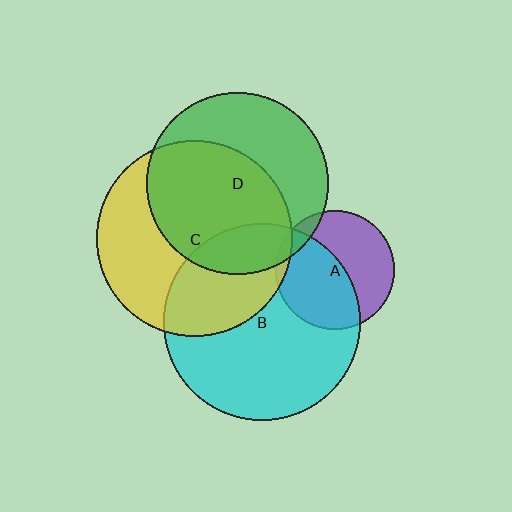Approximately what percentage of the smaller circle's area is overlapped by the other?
Approximately 5%.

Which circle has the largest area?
Circle B (cyan).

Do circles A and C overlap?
Yes.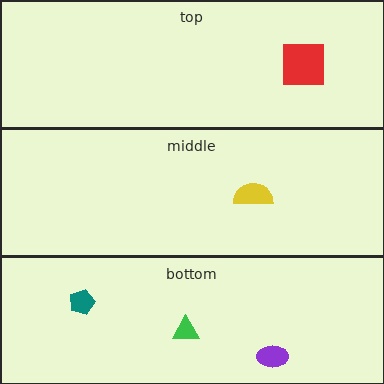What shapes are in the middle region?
The yellow semicircle.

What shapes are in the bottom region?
The purple ellipse, the teal pentagon, the green triangle.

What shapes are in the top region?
The red square.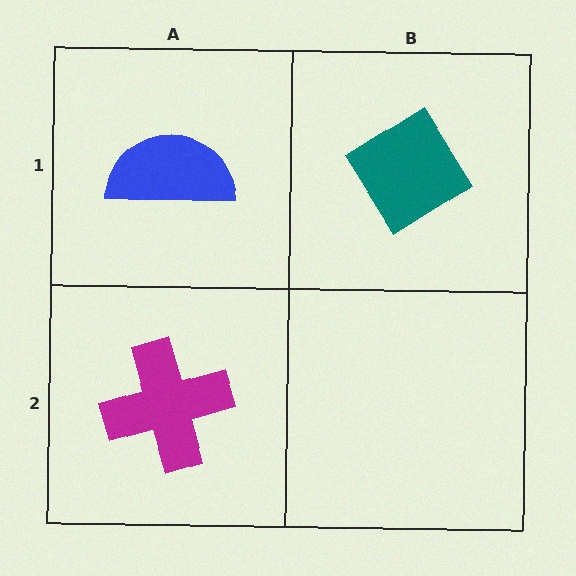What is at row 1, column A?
A blue semicircle.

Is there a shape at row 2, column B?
No, that cell is empty.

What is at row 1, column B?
A teal diamond.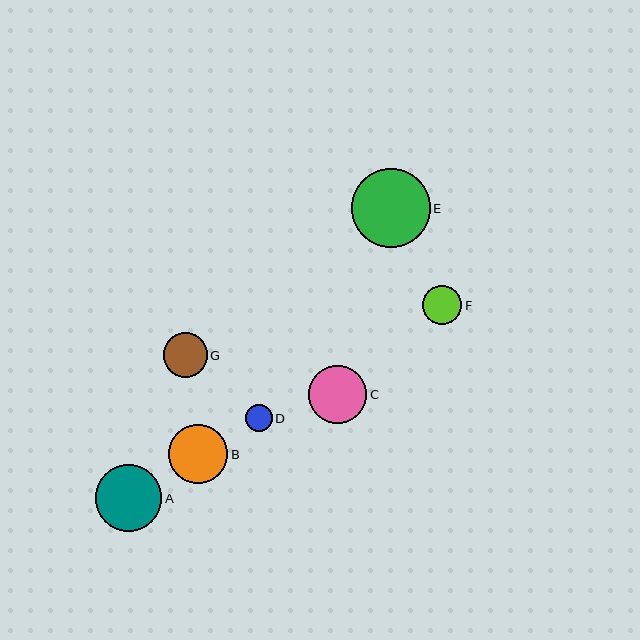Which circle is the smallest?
Circle D is the smallest with a size of approximately 27 pixels.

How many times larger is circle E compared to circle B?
Circle E is approximately 1.3 times the size of circle B.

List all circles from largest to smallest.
From largest to smallest: E, A, B, C, G, F, D.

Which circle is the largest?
Circle E is the largest with a size of approximately 79 pixels.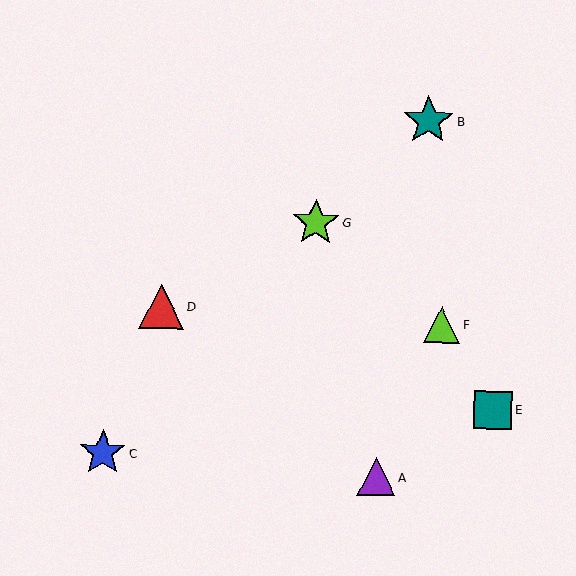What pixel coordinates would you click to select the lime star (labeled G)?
Click at (316, 223) to select the lime star G.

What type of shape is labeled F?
Shape F is a lime triangle.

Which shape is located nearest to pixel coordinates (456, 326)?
The lime triangle (labeled F) at (442, 325) is nearest to that location.